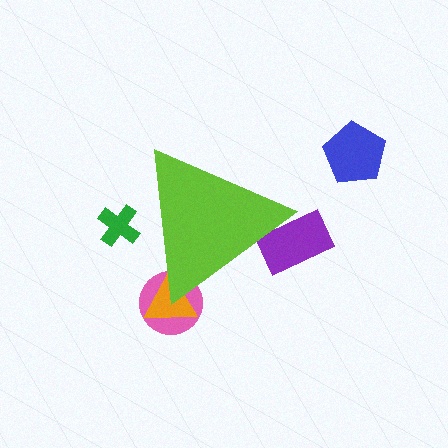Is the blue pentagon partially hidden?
No, the blue pentagon is fully visible.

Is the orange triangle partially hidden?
Yes, the orange triangle is partially hidden behind the lime triangle.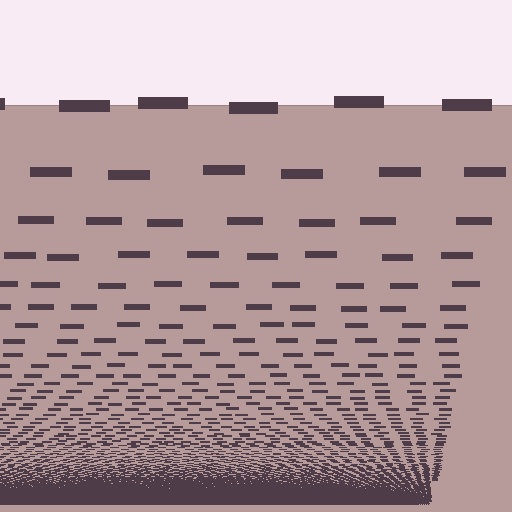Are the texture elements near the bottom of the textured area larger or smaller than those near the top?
Smaller. The gradient is inverted — elements near the bottom are smaller and denser.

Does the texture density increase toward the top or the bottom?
Density increases toward the bottom.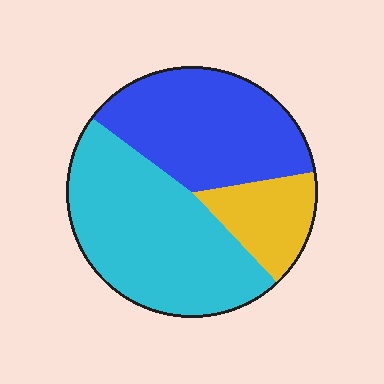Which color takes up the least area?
Yellow, at roughly 15%.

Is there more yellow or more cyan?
Cyan.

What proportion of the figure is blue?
Blue covers around 35% of the figure.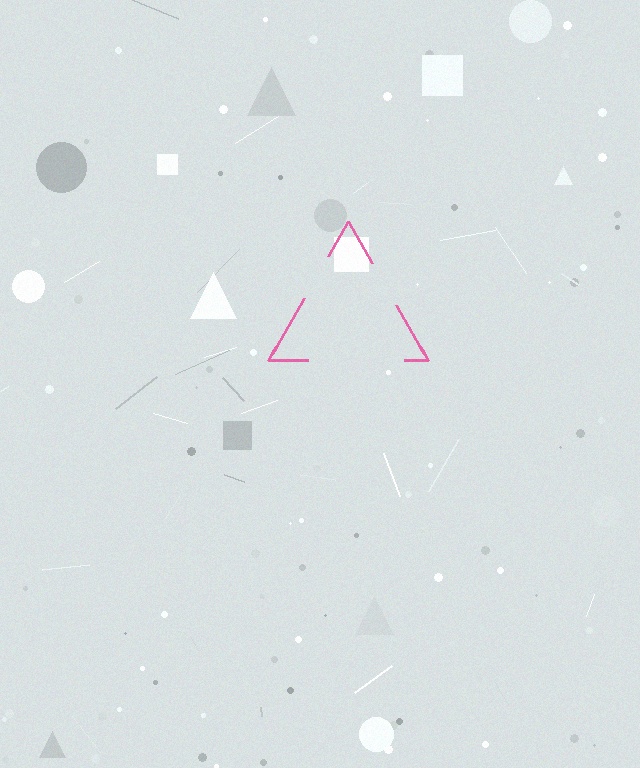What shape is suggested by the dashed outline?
The dashed outline suggests a triangle.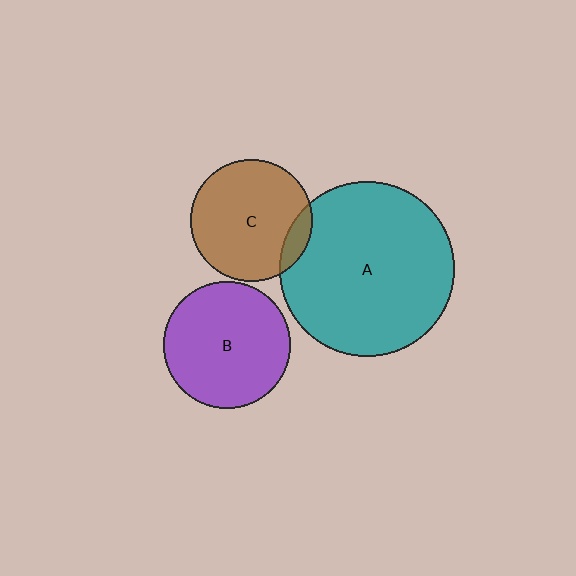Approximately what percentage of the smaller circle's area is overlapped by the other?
Approximately 10%.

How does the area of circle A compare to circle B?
Approximately 1.9 times.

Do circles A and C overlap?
Yes.